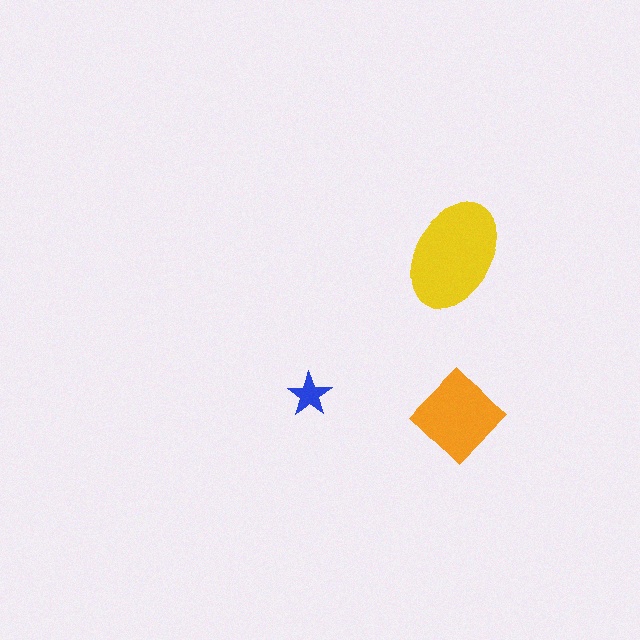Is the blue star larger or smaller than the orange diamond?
Smaller.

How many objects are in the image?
There are 3 objects in the image.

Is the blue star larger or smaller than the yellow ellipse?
Smaller.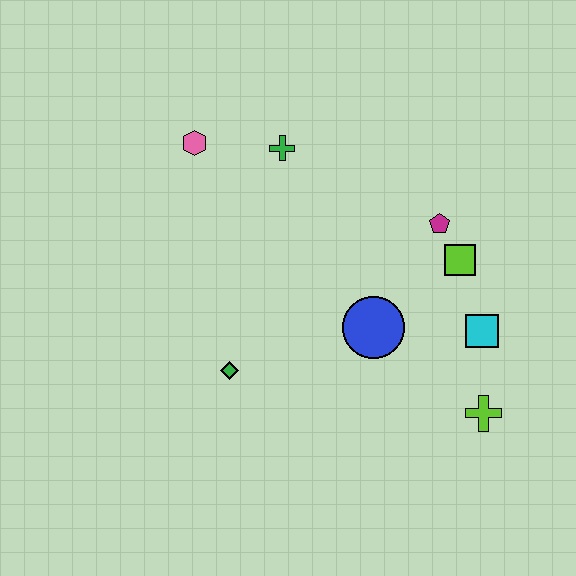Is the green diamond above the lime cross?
Yes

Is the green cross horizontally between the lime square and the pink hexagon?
Yes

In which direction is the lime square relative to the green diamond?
The lime square is to the right of the green diamond.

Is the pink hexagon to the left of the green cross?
Yes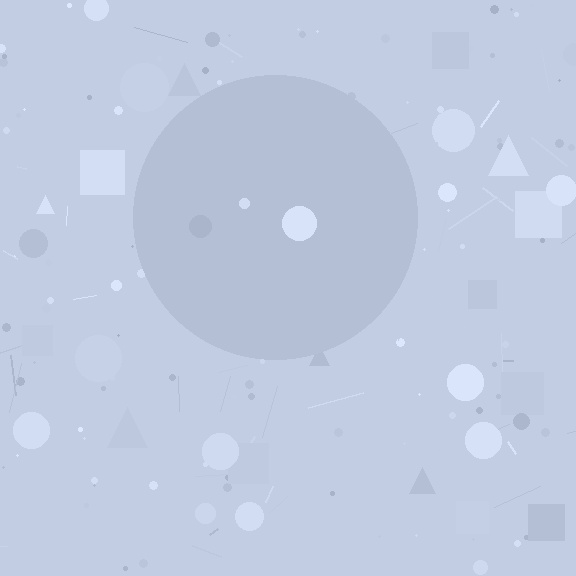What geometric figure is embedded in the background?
A circle is embedded in the background.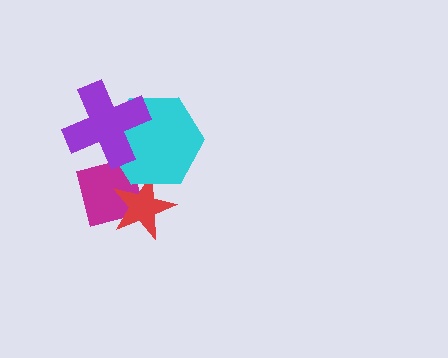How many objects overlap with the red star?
2 objects overlap with the red star.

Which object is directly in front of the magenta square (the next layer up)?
The red star is directly in front of the magenta square.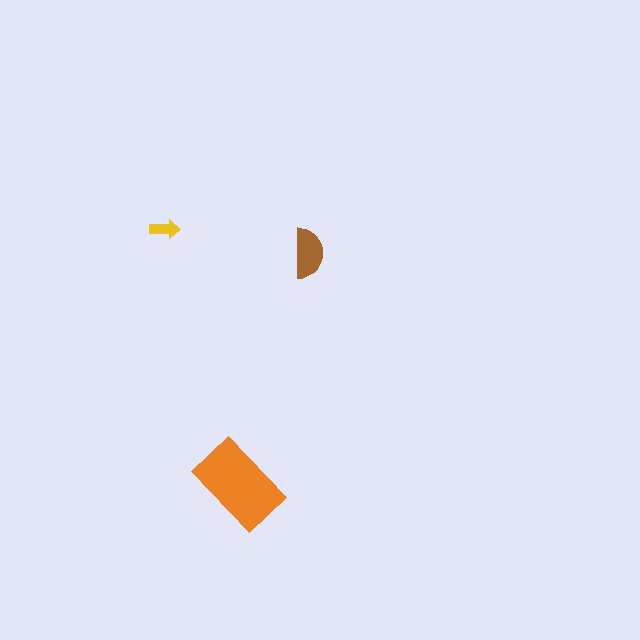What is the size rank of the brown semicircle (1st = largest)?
2nd.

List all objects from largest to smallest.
The orange rectangle, the brown semicircle, the yellow arrow.